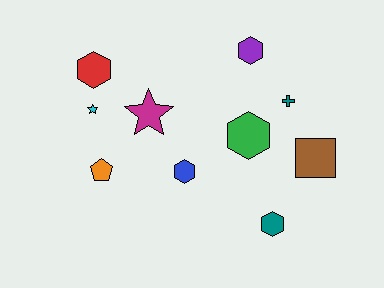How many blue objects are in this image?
There is 1 blue object.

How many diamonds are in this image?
There are no diamonds.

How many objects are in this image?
There are 10 objects.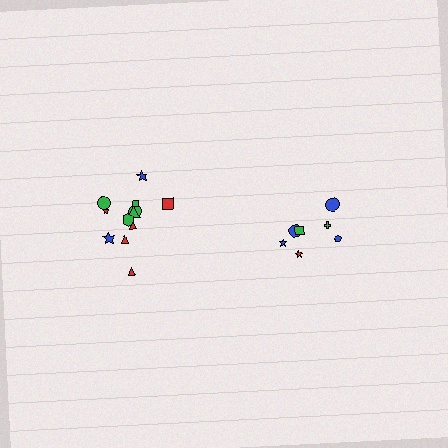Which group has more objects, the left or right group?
The left group.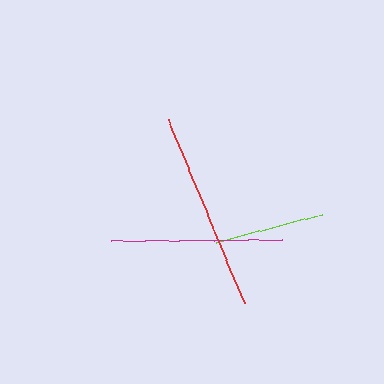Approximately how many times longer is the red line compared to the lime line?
The red line is approximately 1.8 times the length of the lime line.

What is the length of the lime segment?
The lime segment is approximately 109 pixels long.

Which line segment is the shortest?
The lime line is the shortest at approximately 109 pixels.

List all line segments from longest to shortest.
From longest to shortest: red, magenta, lime.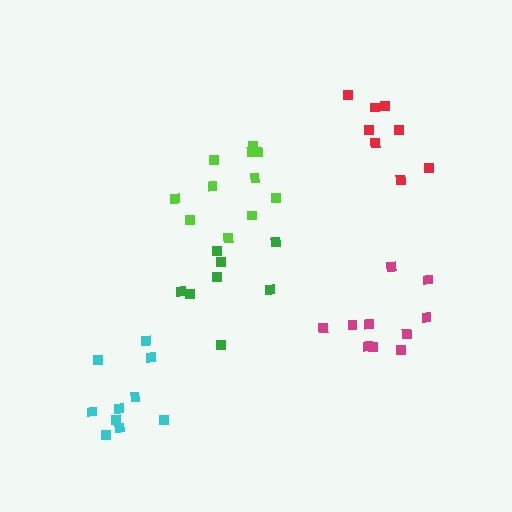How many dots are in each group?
Group 1: 8 dots, Group 2: 10 dots, Group 3: 8 dots, Group 4: 11 dots, Group 5: 10 dots (47 total).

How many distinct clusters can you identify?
There are 5 distinct clusters.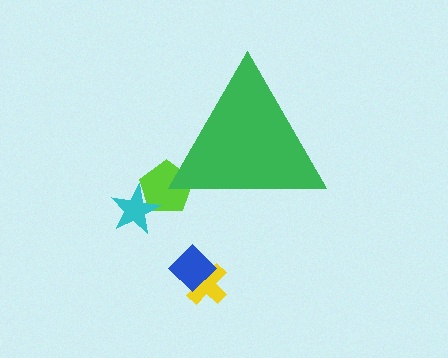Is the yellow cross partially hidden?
No, the yellow cross is fully visible.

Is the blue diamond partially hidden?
No, the blue diamond is fully visible.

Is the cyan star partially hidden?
No, the cyan star is fully visible.